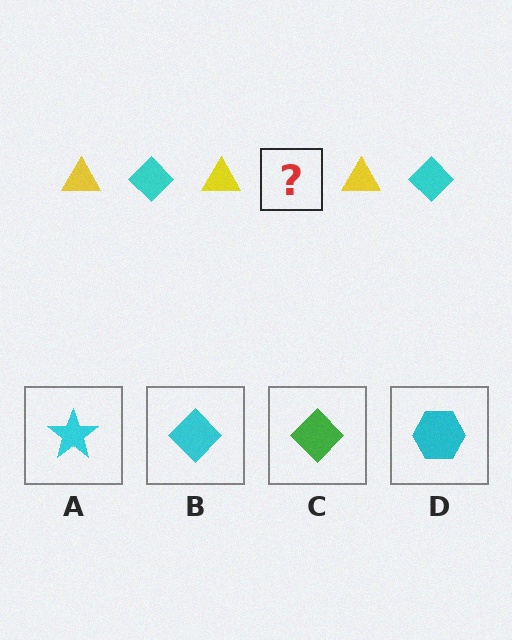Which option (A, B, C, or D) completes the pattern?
B.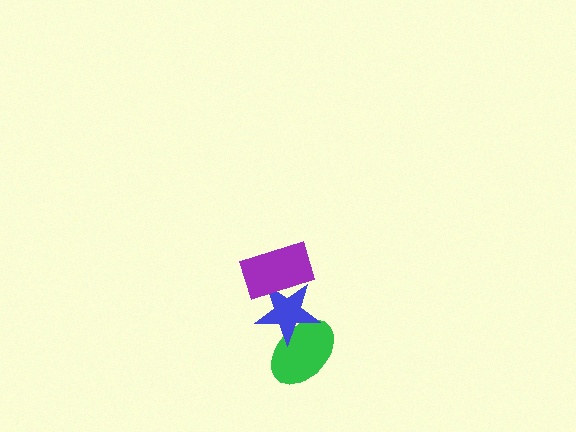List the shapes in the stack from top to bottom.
From top to bottom: the purple rectangle, the blue star, the green ellipse.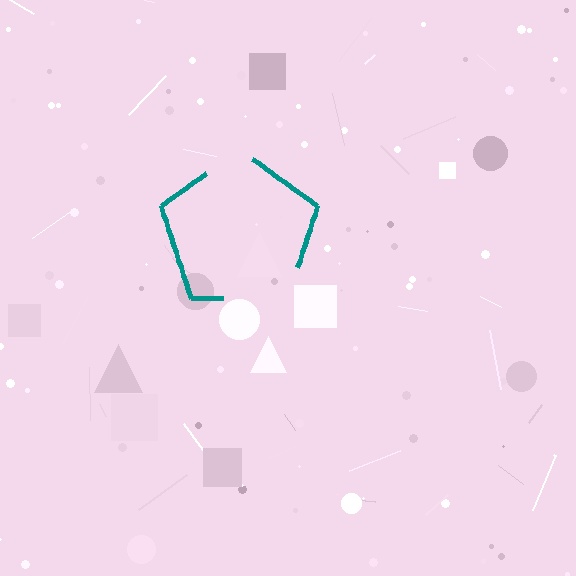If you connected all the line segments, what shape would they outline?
They would outline a pentagon.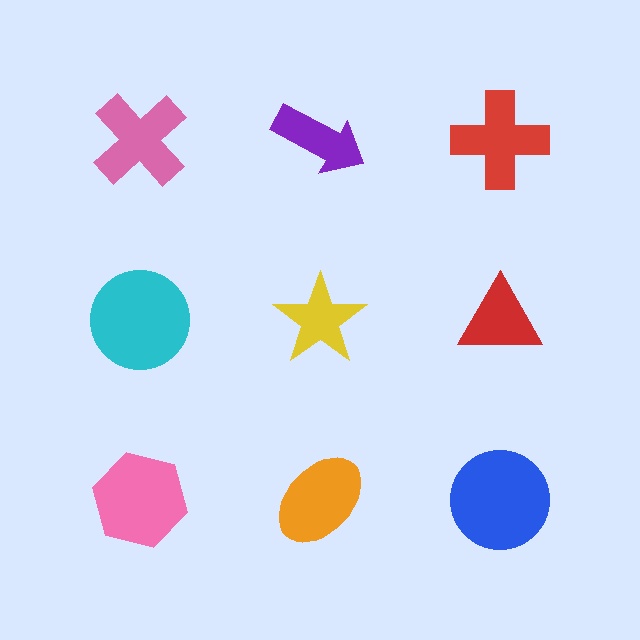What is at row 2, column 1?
A cyan circle.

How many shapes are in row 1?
3 shapes.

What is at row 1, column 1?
A pink cross.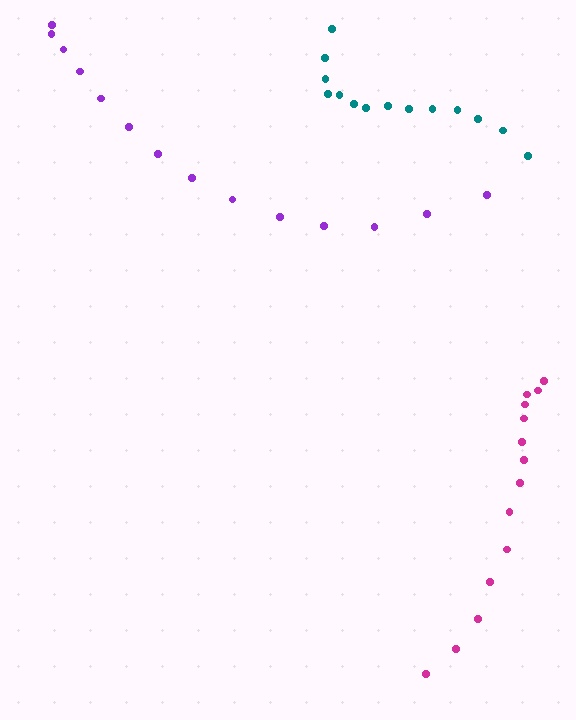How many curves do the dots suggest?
There are 3 distinct paths.